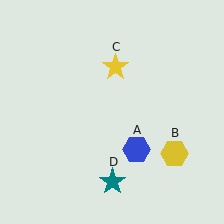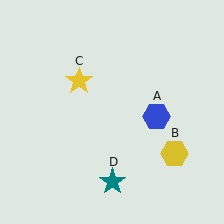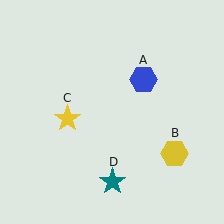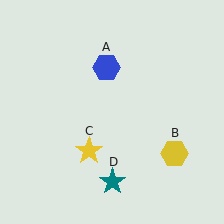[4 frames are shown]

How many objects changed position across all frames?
2 objects changed position: blue hexagon (object A), yellow star (object C).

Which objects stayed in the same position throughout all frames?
Yellow hexagon (object B) and teal star (object D) remained stationary.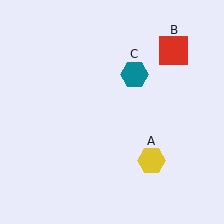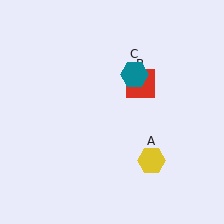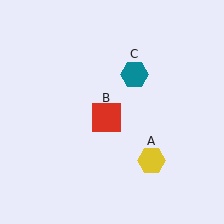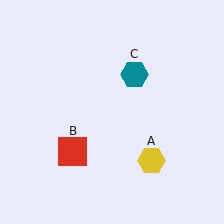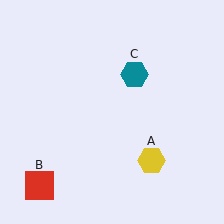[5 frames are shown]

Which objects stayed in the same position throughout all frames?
Yellow hexagon (object A) and teal hexagon (object C) remained stationary.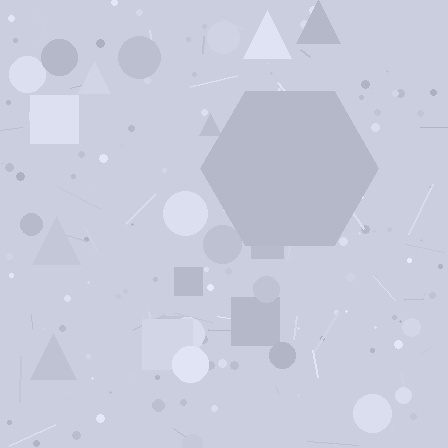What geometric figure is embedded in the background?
A hexagon is embedded in the background.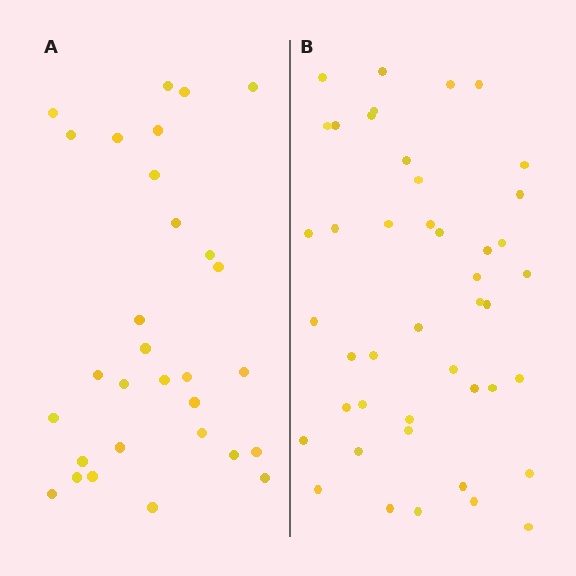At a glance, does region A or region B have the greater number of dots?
Region B (the right region) has more dots.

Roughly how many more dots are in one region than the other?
Region B has approximately 15 more dots than region A.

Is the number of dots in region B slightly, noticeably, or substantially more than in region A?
Region B has substantially more. The ratio is roughly 1.5 to 1.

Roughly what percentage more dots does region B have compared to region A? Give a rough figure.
About 45% more.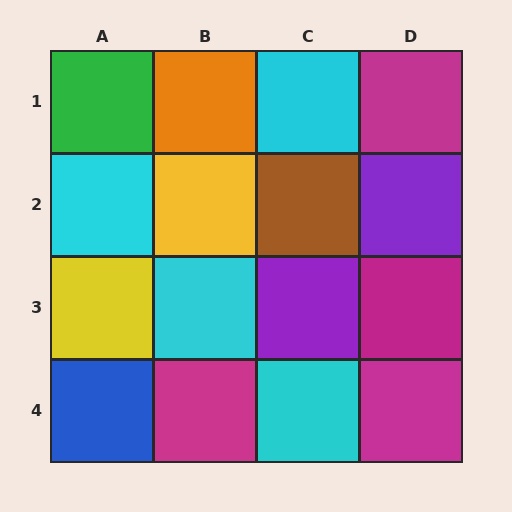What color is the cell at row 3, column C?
Purple.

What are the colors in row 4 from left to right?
Blue, magenta, cyan, magenta.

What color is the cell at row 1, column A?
Green.